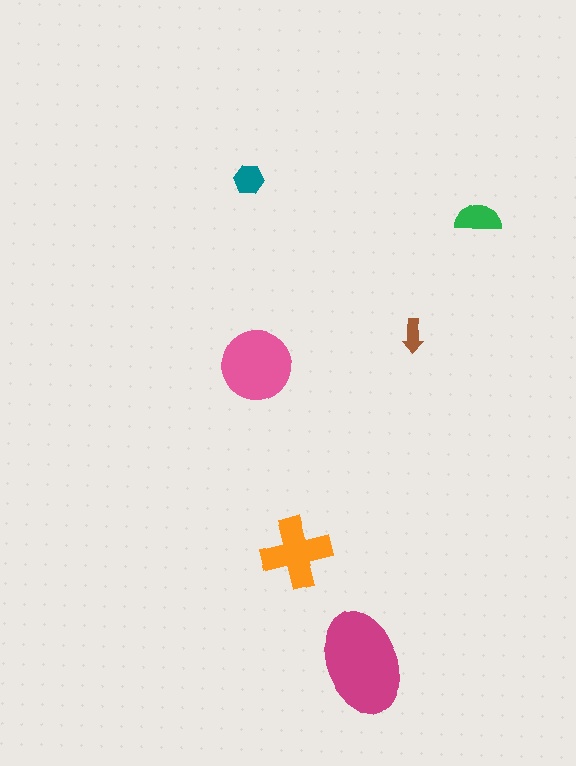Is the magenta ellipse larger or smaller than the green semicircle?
Larger.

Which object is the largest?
The magenta ellipse.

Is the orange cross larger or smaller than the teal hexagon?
Larger.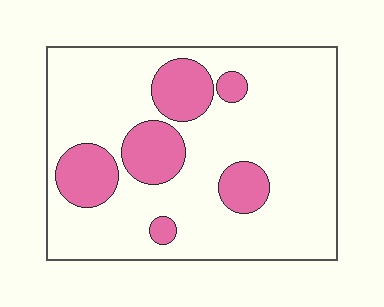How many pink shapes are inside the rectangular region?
6.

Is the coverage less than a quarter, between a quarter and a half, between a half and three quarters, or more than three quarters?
Less than a quarter.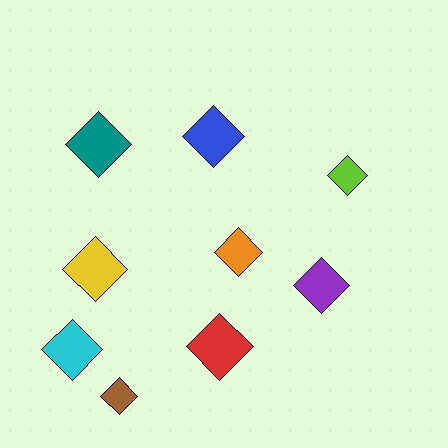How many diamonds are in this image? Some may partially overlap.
There are 9 diamonds.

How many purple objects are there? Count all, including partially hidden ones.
There is 1 purple object.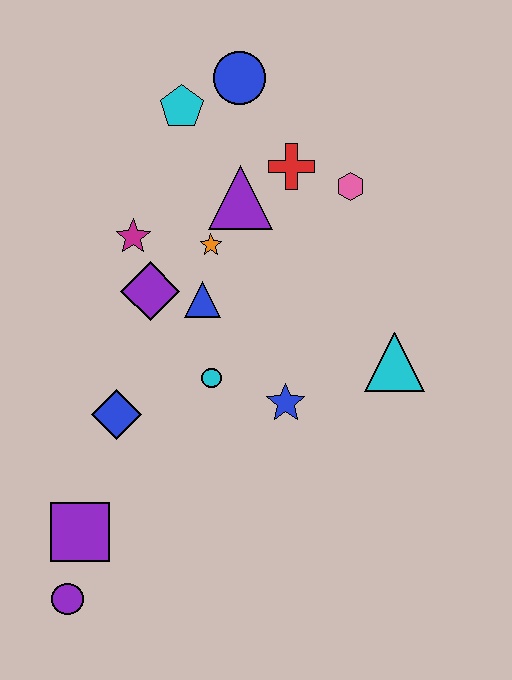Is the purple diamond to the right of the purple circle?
Yes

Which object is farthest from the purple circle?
The blue circle is farthest from the purple circle.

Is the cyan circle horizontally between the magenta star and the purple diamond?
No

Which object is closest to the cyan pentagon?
The blue circle is closest to the cyan pentagon.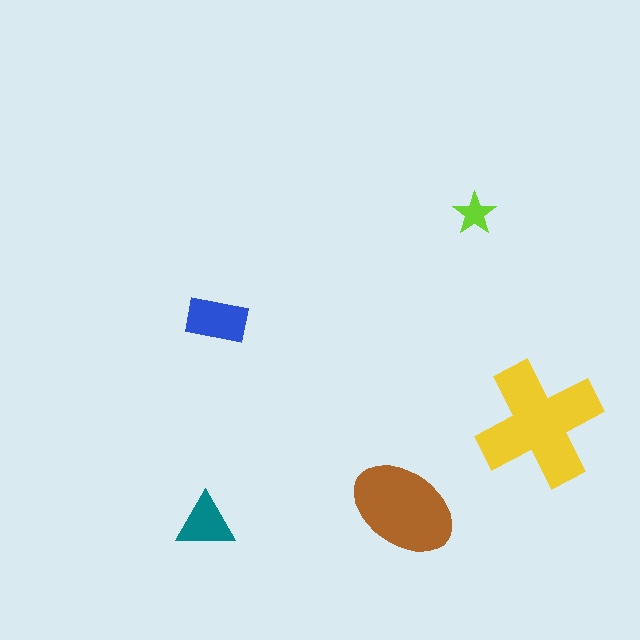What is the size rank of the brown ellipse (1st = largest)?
2nd.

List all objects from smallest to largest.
The lime star, the teal triangle, the blue rectangle, the brown ellipse, the yellow cross.